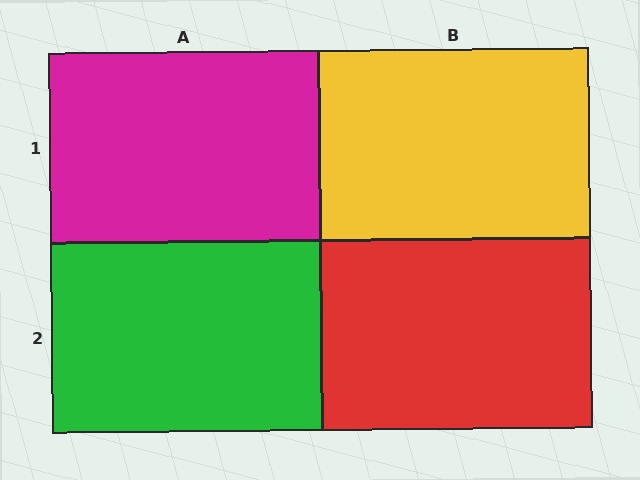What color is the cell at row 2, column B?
Red.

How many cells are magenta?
1 cell is magenta.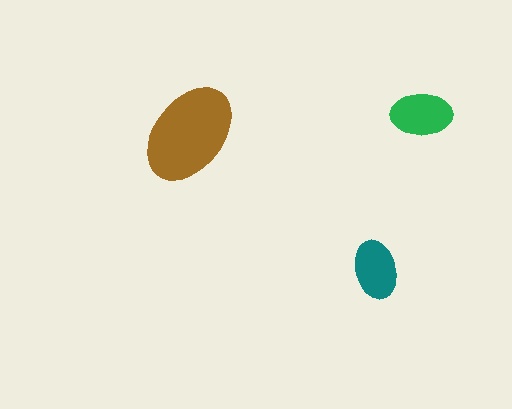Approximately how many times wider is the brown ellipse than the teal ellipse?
About 1.5 times wider.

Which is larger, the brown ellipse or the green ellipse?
The brown one.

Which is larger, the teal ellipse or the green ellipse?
The green one.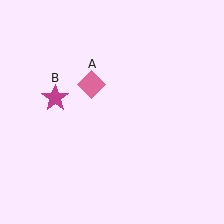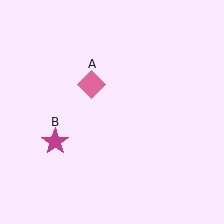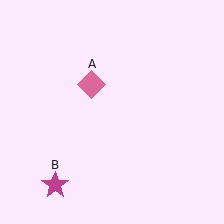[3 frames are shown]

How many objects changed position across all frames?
1 object changed position: magenta star (object B).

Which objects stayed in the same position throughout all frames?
Pink diamond (object A) remained stationary.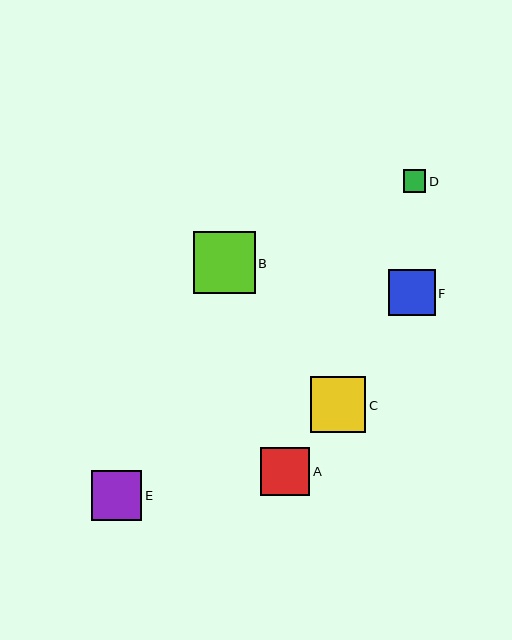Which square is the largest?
Square B is the largest with a size of approximately 62 pixels.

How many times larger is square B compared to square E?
Square B is approximately 1.2 times the size of square E.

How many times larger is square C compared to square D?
Square C is approximately 2.5 times the size of square D.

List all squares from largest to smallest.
From largest to smallest: B, C, E, A, F, D.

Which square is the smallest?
Square D is the smallest with a size of approximately 22 pixels.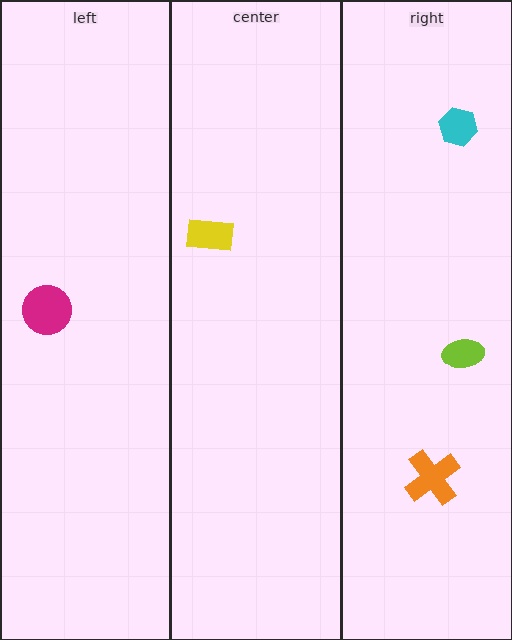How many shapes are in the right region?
3.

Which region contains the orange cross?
The right region.